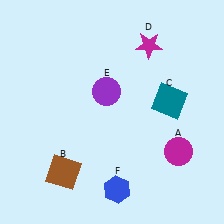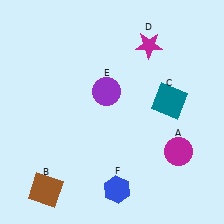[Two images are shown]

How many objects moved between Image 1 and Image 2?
1 object moved between the two images.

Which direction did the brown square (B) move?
The brown square (B) moved down.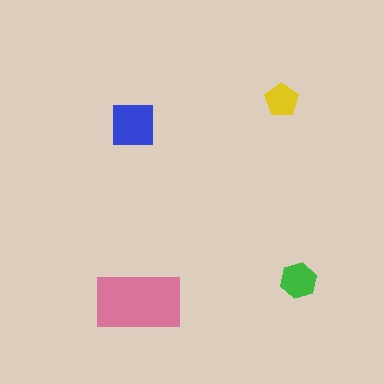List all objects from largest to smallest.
The pink rectangle, the blue square, the green hexagon, the yellow pentagon.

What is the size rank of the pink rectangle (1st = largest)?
1st.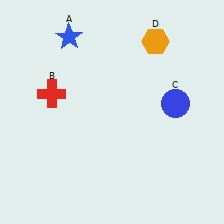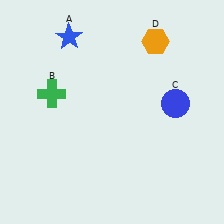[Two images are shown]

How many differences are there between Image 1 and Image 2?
There is 1 difference between the two images.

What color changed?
The cross (B) changed from red in Image 1 to green in Image 2.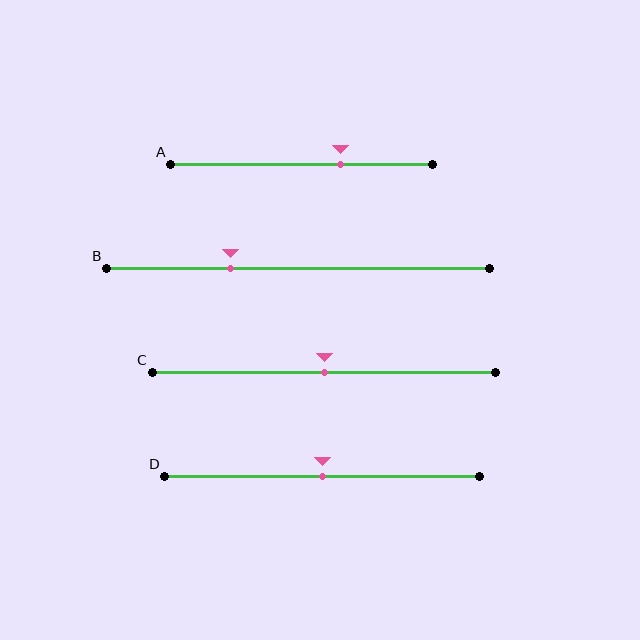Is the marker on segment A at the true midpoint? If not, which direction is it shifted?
No, the marker on segment A is shifted to the right by about 15% of the segment length.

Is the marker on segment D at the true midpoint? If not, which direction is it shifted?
Yes, the marker on segment D is at the true midpoint.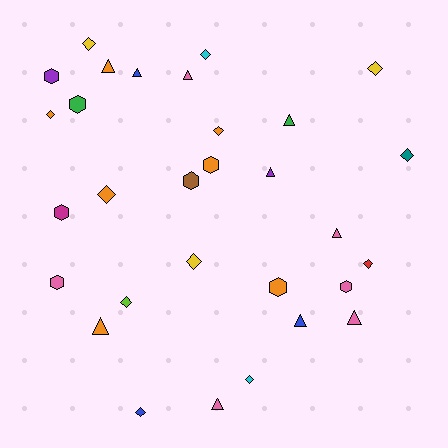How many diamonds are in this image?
There are 12 diamonds.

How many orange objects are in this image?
There are 7 orange objects.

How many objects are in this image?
There are 30 objects.